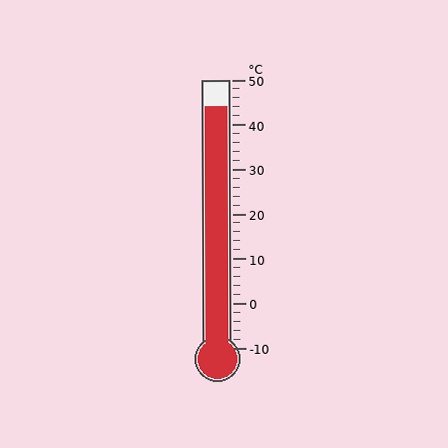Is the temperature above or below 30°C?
The temperature is above 30°C.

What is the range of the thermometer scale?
The thermometer scale ranges from -10°C to 50°C.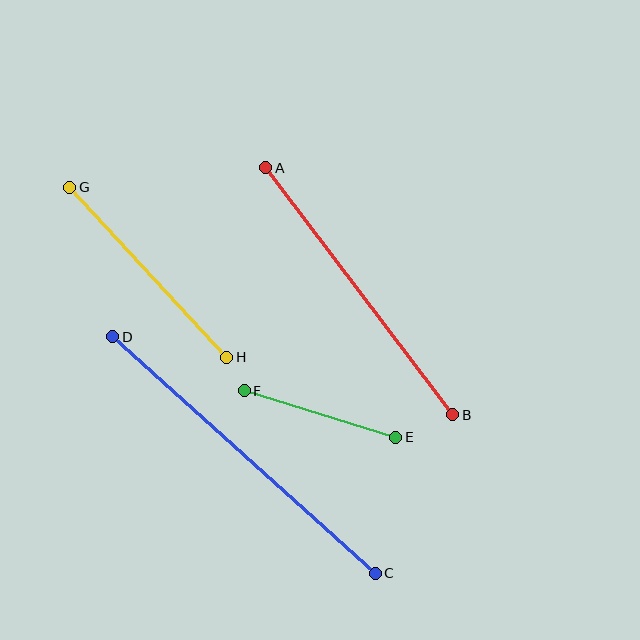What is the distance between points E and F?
The distance is approximately 159 pixels.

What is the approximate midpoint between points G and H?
The midpoint is at approximately (148, 272) pixels.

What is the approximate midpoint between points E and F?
The midpoint is at approximately (320, 414) pixels.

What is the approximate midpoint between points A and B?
The midpoint is at approximately (359, 291) pixels.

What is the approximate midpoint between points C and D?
The midpoint is at approximately (244, 455) pixels.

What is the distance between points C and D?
The distance is approximately 353 pixels.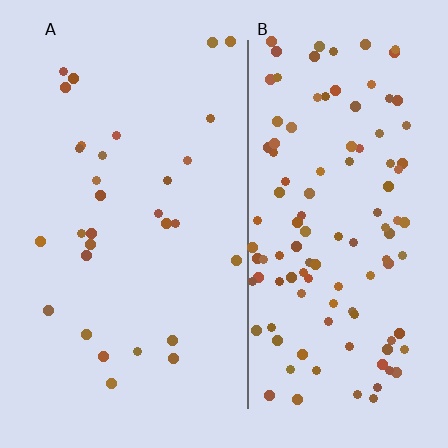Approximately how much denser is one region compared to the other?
Approximately 3.8× — region B over region A.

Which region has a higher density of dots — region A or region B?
B (the right).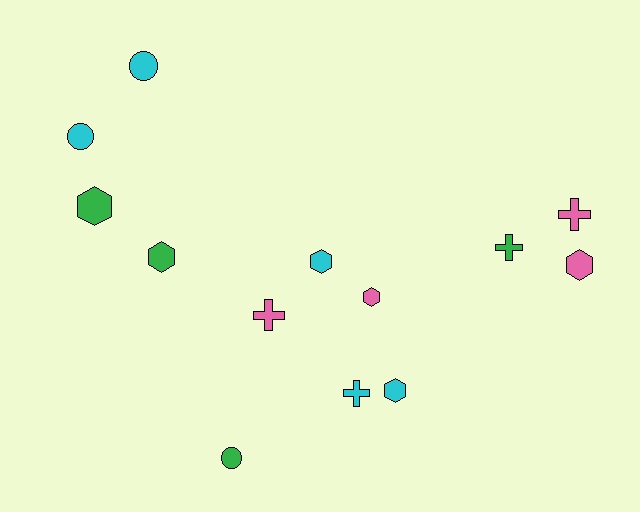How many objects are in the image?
There are 13 objects.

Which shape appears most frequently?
Hexagon, with 6 objects.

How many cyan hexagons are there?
There are 2 cyan hexagons.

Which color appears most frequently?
Cyan, with 5 objects.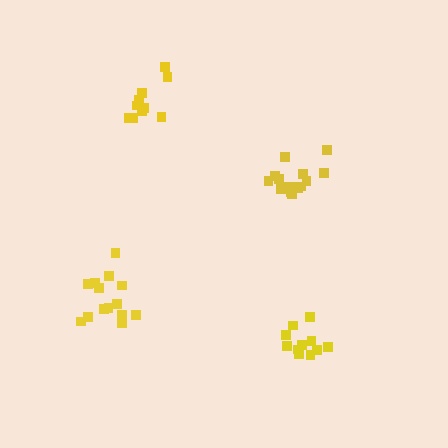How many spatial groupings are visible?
There are 4 spatial groupings.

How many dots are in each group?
Group 1: 12 dots, Group 2: 15 dots, Group 3: 14 dots, Group 4: 10 dots (51 total).